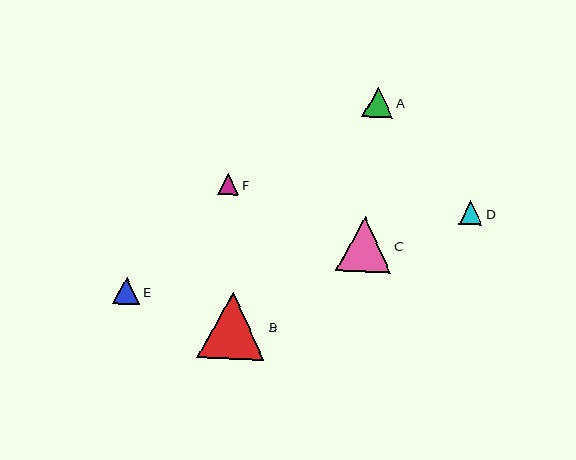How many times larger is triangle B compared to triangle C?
Triangle B is approximately 1.2 times the size of triangle C.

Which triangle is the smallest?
Triangle F is the smallest with a size of approximately 21 pixels.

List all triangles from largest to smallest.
From largest to smallest: B, C, A, E, D, F.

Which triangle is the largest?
Triangle B is the largest with a size of approximately 67 pixels.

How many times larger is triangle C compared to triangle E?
Triangle C is approximately 2.0 times the size of triangle E.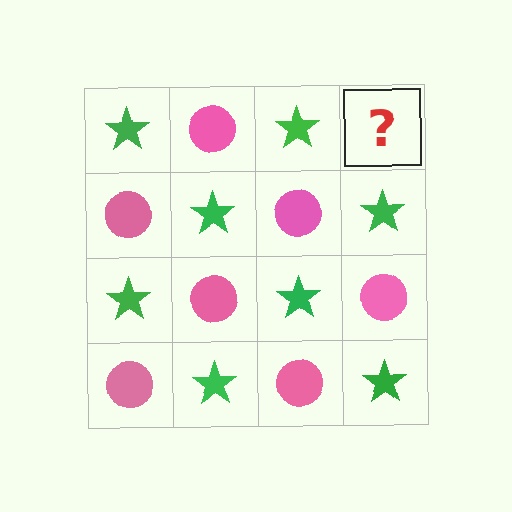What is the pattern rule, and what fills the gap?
The rule is that it alternates green star and pink circle in a checkerboard pattern. The gap should be filled with a pink circle.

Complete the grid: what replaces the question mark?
The question mark should be replaced with a pink circle.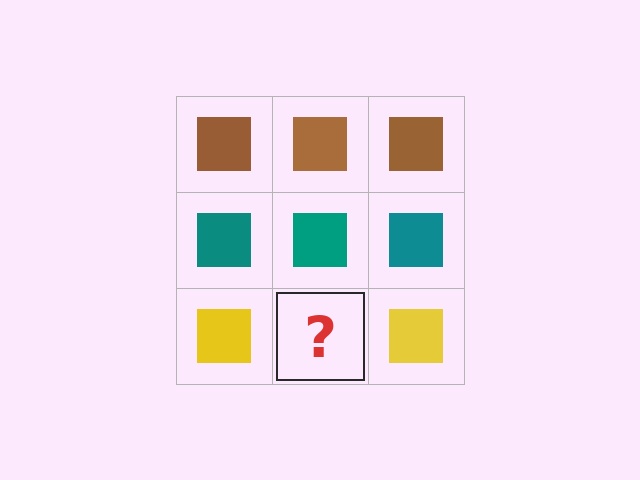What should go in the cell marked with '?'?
The missing cell should contain a yellow square.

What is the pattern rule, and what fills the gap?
The rule is that each row has a consistent color. The gap should be filled with a yellow square.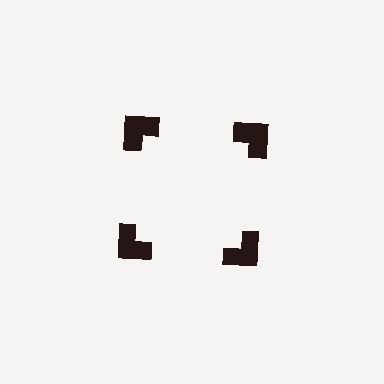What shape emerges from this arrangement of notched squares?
An illusory square — its edges are inferred from the aligned wedge cuts in the notched squares, not physically drawn.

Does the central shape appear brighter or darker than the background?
It typically appears slightly brighter than the background, even though no actual brightness change is drawn.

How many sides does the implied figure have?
4 sides.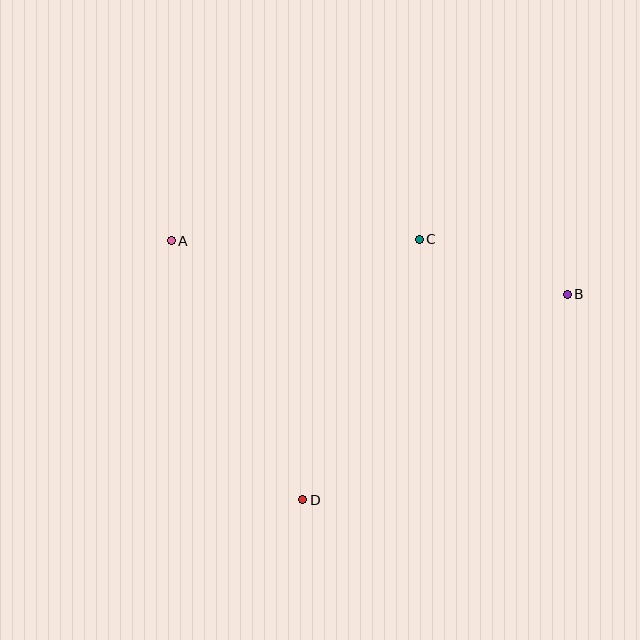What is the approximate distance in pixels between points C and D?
The distance between C and D is approximately 285 pixels.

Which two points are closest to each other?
Points B and C are closest to each other.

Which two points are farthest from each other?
Points A and B are farthest from each other.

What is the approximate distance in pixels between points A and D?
The distance between A and D is approximately 290 pixels.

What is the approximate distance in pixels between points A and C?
The distance between A and C is approximately 248 pixels.